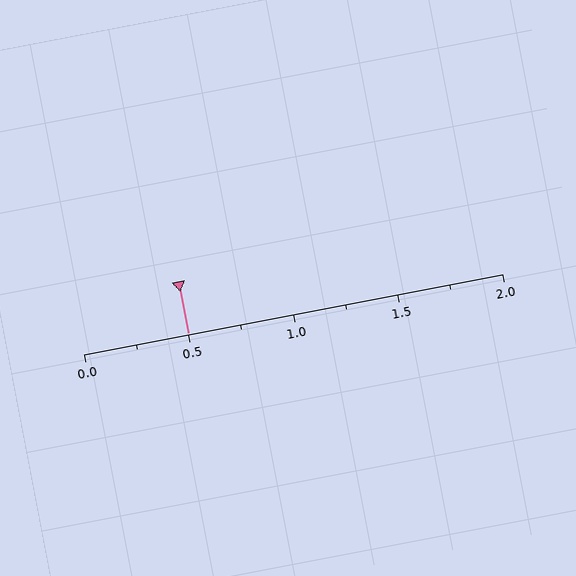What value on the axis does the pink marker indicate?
The marker indicates approximately 0.5.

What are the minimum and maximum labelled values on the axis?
The axis runs from 0.0 to 2.0.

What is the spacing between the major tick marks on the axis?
The major ticks are spaced 0.5 apart.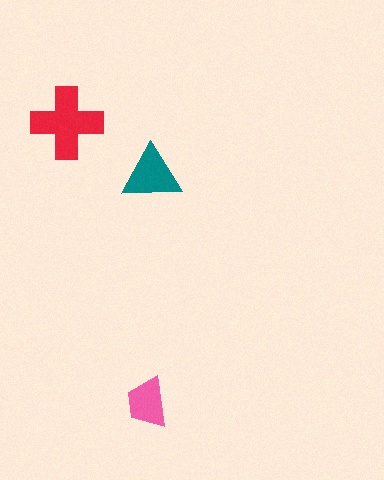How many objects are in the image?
There are 3 objects in the image.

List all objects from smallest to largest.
The pink trapezoid, the teal triangle, the red cross.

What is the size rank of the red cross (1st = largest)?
1st.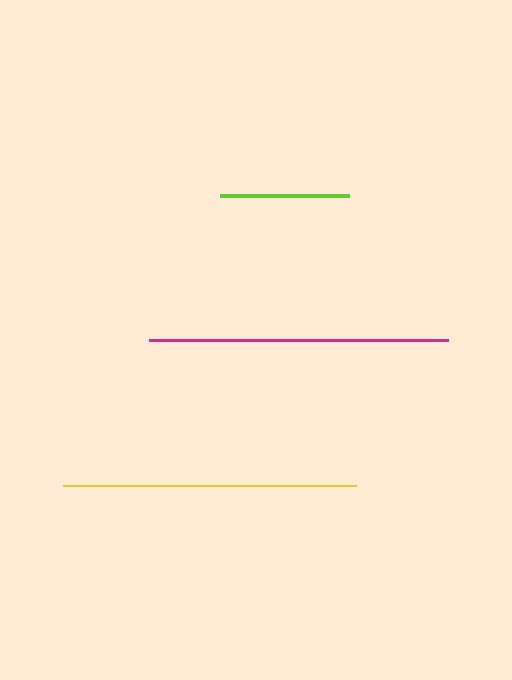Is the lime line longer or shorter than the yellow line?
The yellow line is longer than the lime line.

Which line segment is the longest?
The magenta line is the longest at approximately 300 pixels.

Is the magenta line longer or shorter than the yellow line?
The magenta line is longer than the yellow line.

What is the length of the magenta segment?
The magenta segment is approximately 300 pixels long.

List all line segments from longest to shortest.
From longest to shortest: magenta, yellow, lime.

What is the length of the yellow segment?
The yellow segment is approximately 293 pixels long.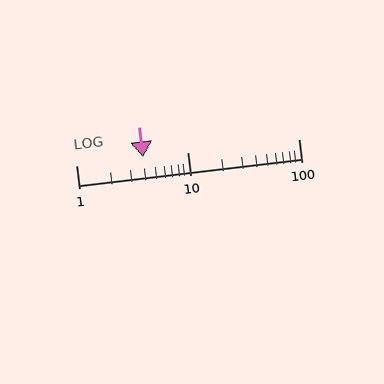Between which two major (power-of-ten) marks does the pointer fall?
The pointer is between 1 and 10.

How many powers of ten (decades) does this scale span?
The scale spans 2 decades, from 1 to 100.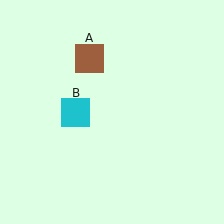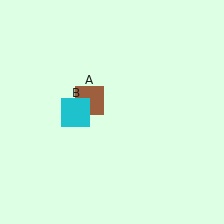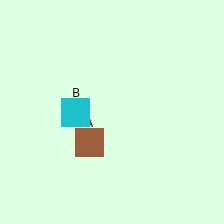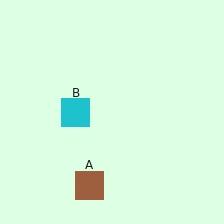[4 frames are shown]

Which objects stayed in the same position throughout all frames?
Cyan square (object B) remained stationary.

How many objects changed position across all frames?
1 object changed position: brown square (object A).